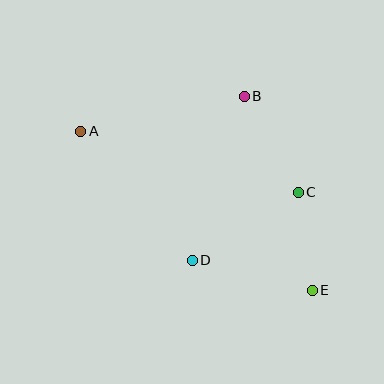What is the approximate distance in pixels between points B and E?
The distance between B and E is approximately 206 pixels.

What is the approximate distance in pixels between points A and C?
The distance between A and C is approximately 226 pixels.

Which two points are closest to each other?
Points C and E are closest to each other.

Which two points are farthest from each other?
Points A and E are farthest from each other.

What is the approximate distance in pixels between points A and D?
The distance between A and D is approximately 171 pixels.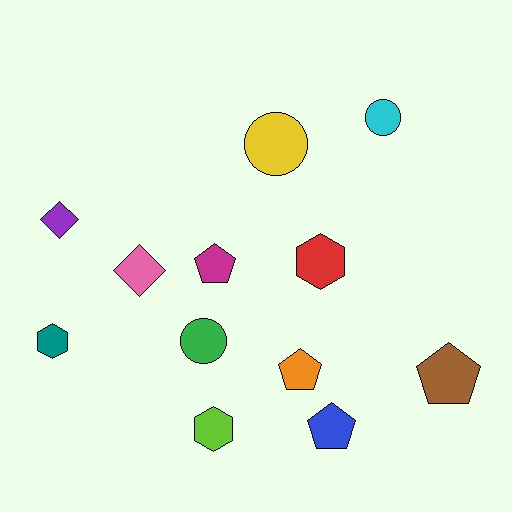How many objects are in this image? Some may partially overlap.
There are 12 objects.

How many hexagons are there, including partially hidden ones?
There are 3 hexagons.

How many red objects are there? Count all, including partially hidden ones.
There is 1 red object.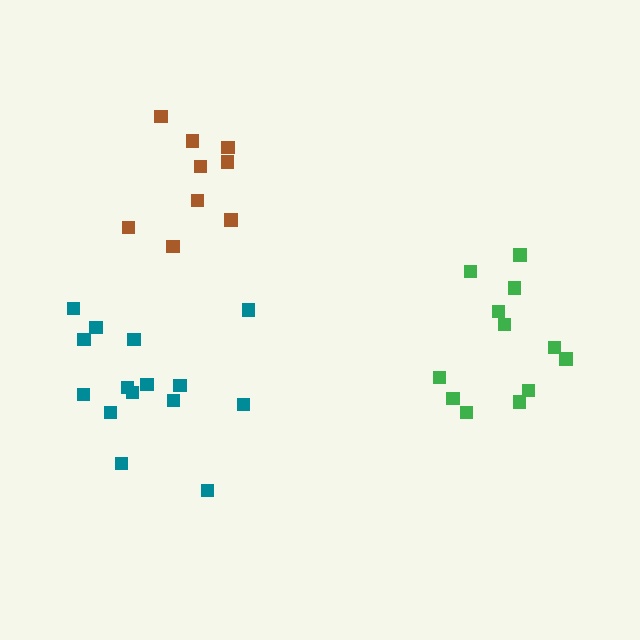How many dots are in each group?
Group 1: 9 dots, Group 2: 12 dots, Group 3: 15 dots (36 total).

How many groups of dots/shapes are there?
There are 3 groups.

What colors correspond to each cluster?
The clusters are colored: brown, green, teal.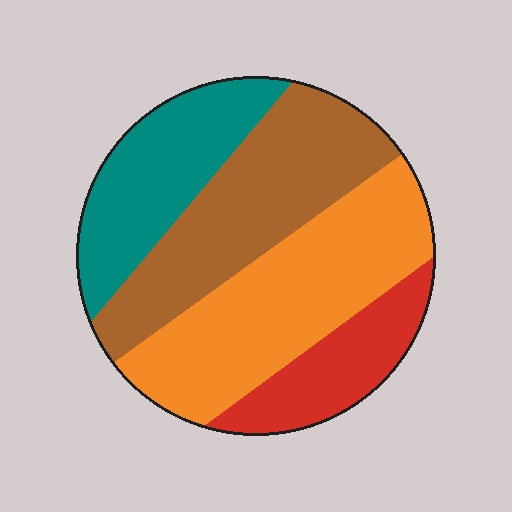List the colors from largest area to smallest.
From largest to smallest: orange, brown, teal, red.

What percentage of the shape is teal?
Teal takes up about one fifth (1/5) of the shape.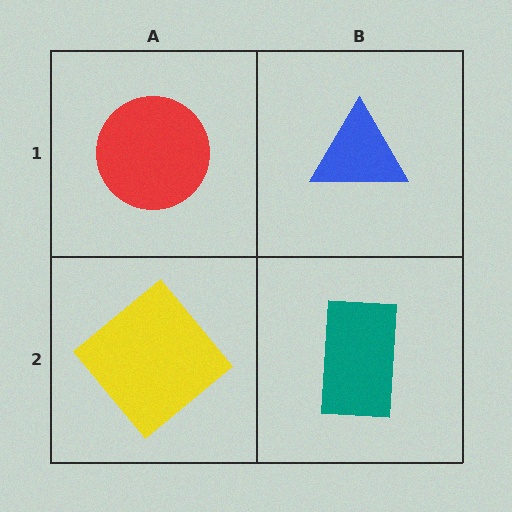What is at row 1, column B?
A blue triangle.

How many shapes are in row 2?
2 shapes.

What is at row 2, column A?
A yellow diamond.